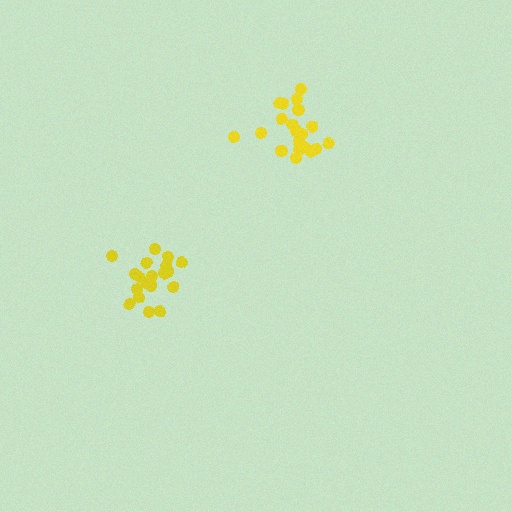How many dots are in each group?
Group 1: 19 dots, Group 2: 20 dots (39 total).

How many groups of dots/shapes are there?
There are 2 groups.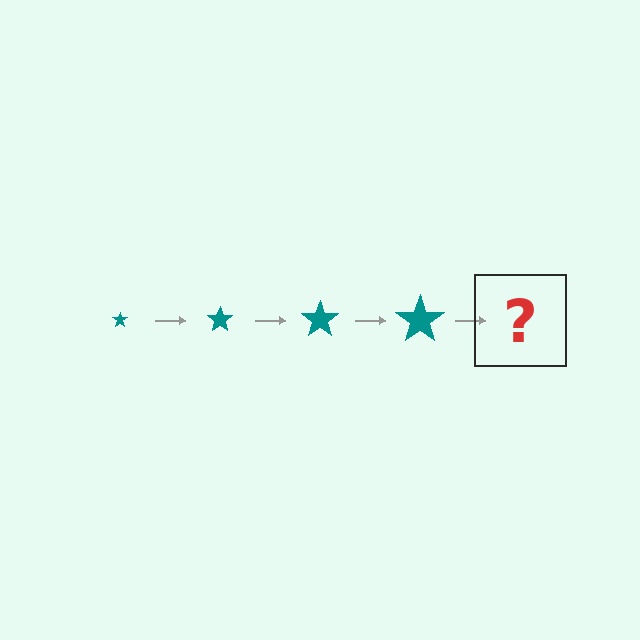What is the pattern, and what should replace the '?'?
The pattern is that the star gets progressively larger each step. The '?' should be a teal star, larger than the previous one.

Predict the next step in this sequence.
The next step is a teal star, larger than the previous one.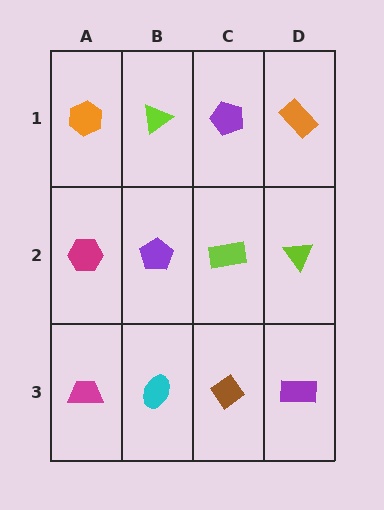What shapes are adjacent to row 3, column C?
A lime rectangle (row 2, column C), a cyan ellipse (row 3, column B), a purple rectangle (row 3, column D).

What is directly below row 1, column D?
A lime triangle.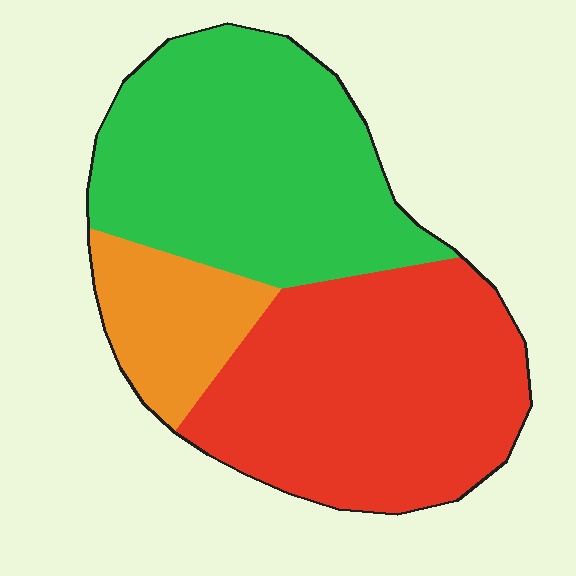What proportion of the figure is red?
Red takes up about two fifths (2/5) of the figure.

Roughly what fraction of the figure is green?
Green covers around 40% of the figure.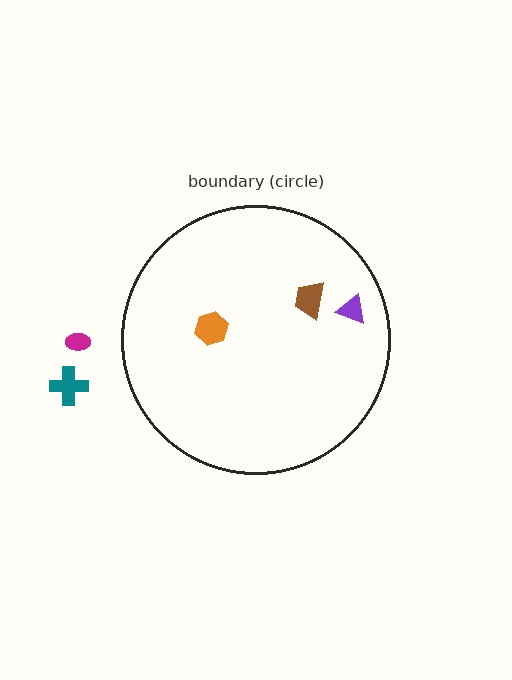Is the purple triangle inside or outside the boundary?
Inside.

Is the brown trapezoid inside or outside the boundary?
Inside.